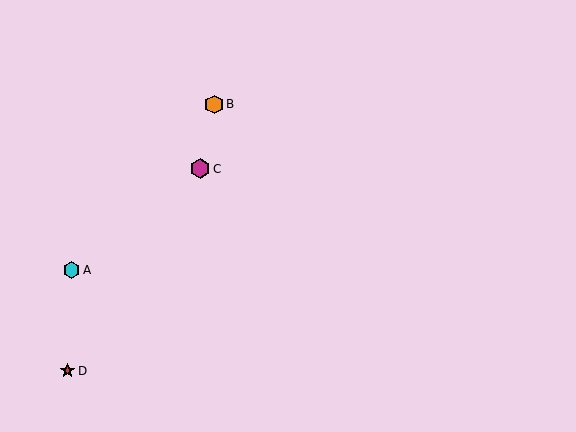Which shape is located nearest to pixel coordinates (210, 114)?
The orange hexagon (labeled B) at (214, 104) is nearest to that location.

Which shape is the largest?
The magenta hexagon (labeled C) is the largest.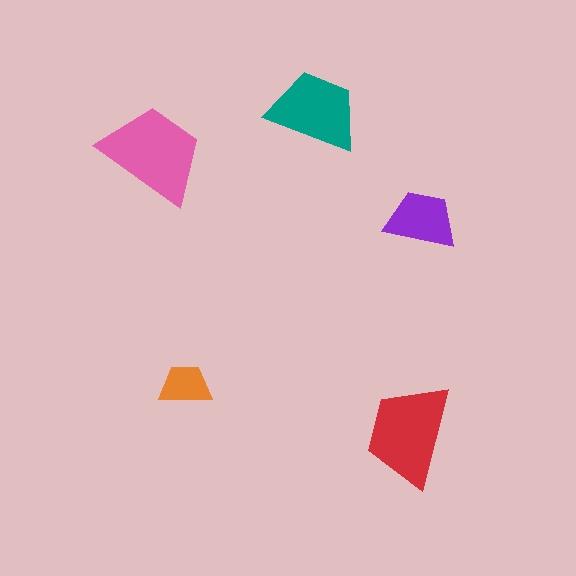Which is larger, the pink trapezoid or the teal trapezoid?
The pink one.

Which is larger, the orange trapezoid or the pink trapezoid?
The pink one.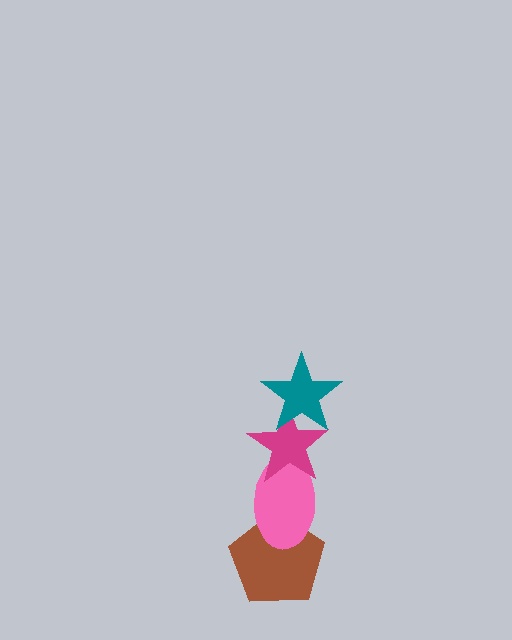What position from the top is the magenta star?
The magenta star is 2nd from the top.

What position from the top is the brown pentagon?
The brown pentagon is 4th from the top.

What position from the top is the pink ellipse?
The pink ellipse is 3rd from the top.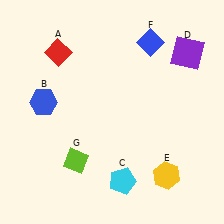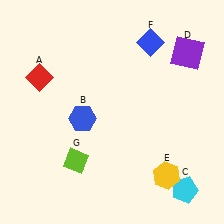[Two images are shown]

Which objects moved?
The objects that moved are: the red diamond (A), the blue hexagon (B), the cyan pentagon (C).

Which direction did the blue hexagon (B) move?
The blue hexagon (B) moved right.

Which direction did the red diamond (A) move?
The red diamond (A) moved down.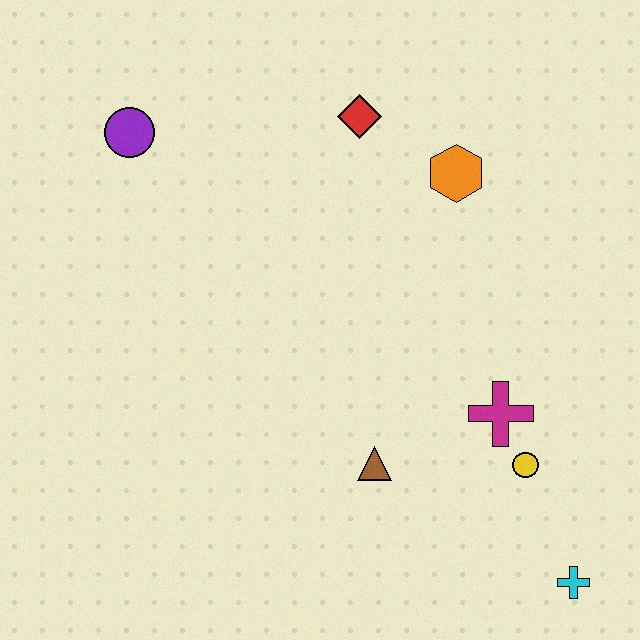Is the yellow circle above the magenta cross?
No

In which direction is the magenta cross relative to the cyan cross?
The magenta cross is above the cyan cross.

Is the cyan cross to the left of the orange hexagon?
No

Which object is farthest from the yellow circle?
The purple circle is farthest from the yellow circle.